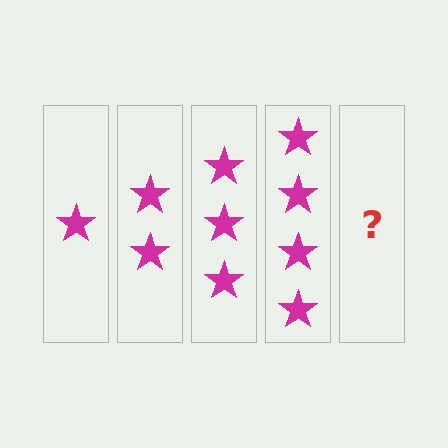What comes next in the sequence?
The next element should be 5 stars.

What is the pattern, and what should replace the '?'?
The pattern is that each step adds one more star. The '?' should be 5 stars.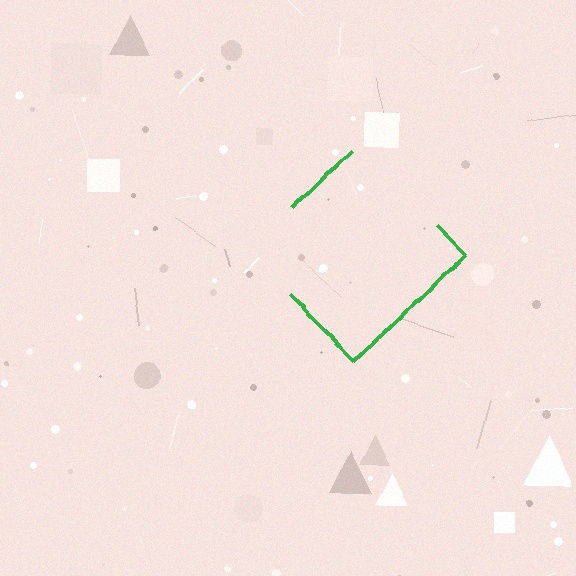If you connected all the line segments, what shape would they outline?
They would outline a diamond.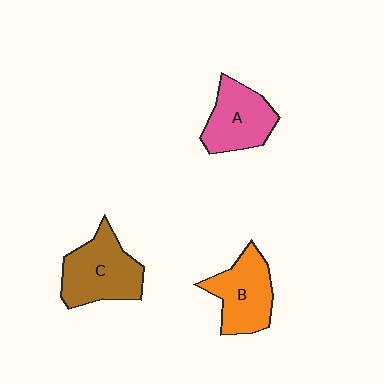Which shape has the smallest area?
Shape A (pink).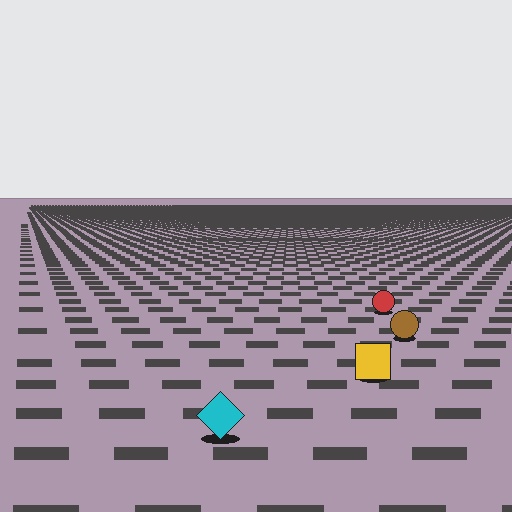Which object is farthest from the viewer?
The red circle is farthest from the viewer. It appears smaller and the ground texture around it is denser.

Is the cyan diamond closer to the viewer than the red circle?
Yes. The cyan diamond is closer — you can tell from the texture gradient: the ground texture is coarser near it.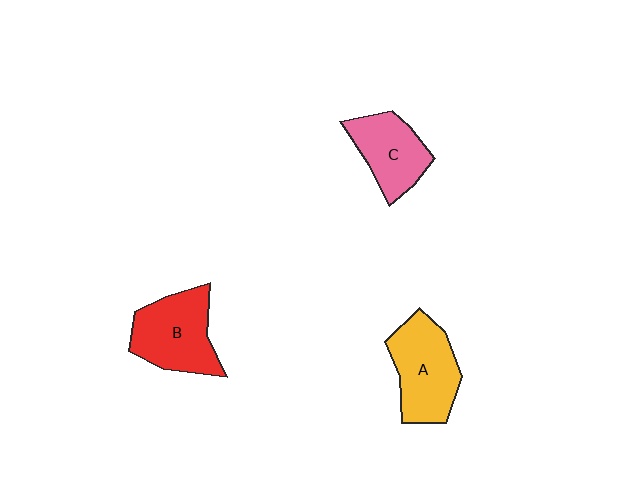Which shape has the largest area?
Shape A (yellow).